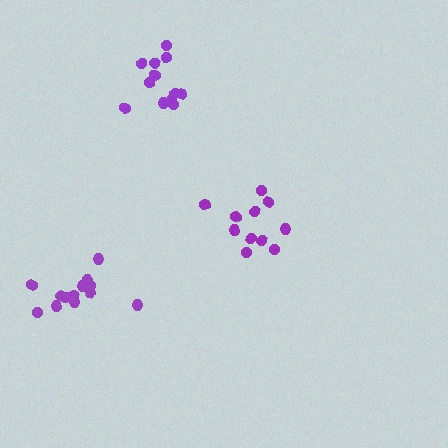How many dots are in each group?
Group 1: 11 dots, Group 2: 13 dots, Group 3: 12 dots (36 total).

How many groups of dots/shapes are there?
There are 3 groups.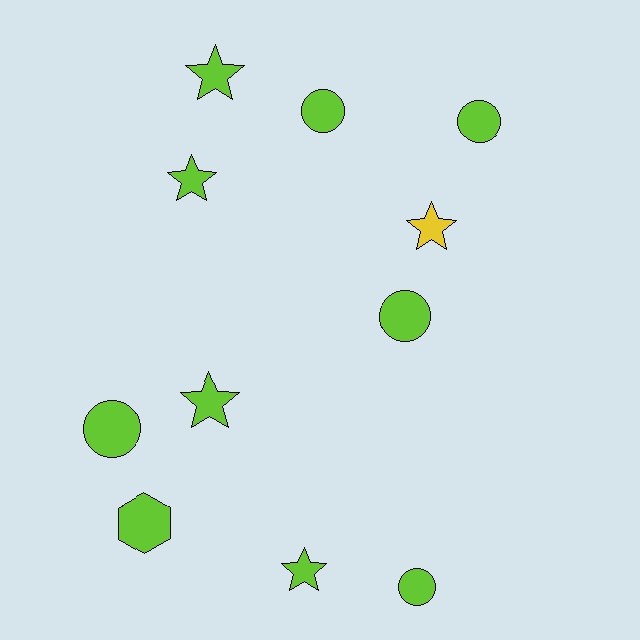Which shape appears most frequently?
Circle, with 5 objects.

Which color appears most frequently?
Lime, with 10 objects.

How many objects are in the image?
There are 11 objects.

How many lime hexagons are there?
There is 1 lime hexagon.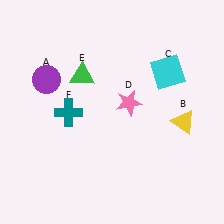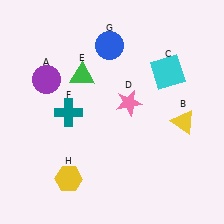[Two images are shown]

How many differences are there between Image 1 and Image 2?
There are 2 differences between the two images.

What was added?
A blue circle (G), a yellow hexagon (H) were added in Image 2.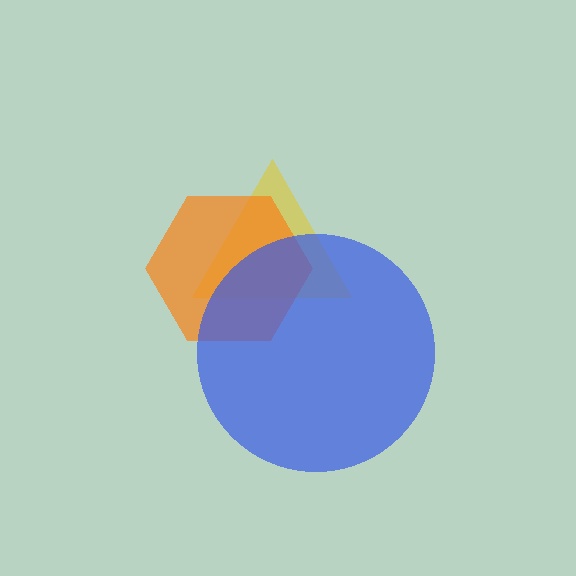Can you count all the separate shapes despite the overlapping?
Yes, there are 3 separate shapes.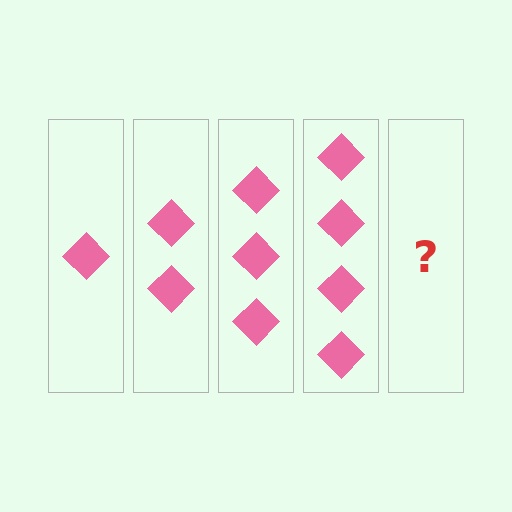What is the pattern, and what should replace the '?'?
The pattern is that each step adds one more diamond. The '?' should be 5 diamonds.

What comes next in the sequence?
The next element should be 5 diamonds.